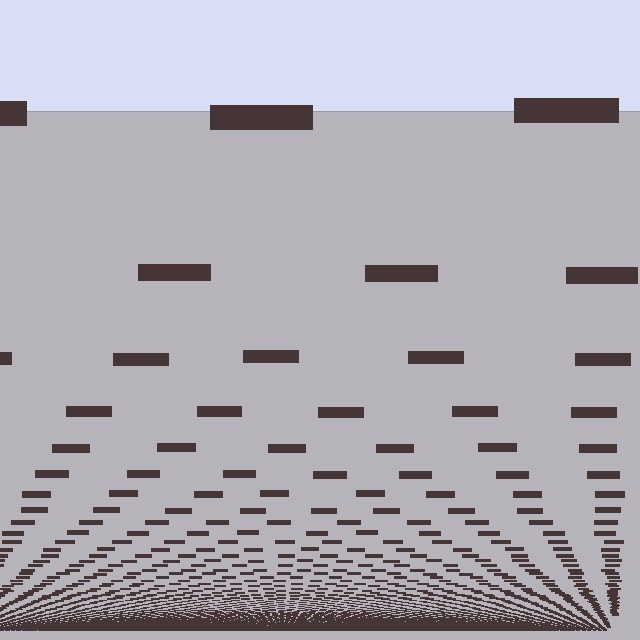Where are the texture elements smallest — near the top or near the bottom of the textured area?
Near the bottom.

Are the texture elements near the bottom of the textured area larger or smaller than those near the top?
Smaller. The gradient is inverted — elements near the bottom are smaller and denser.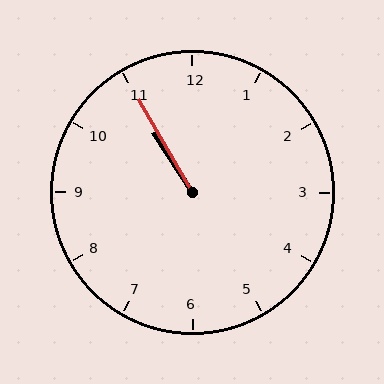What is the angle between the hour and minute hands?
Approximately 2 degrees.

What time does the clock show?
10:55.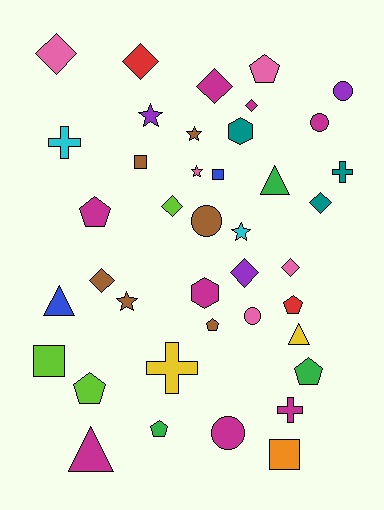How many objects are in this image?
There are 40 objects.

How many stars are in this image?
There are 5 stars.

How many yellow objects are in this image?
There are 2 yellow objects.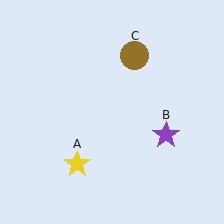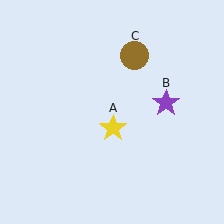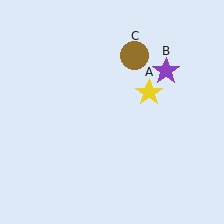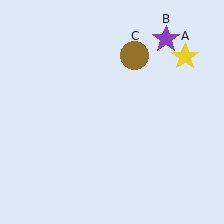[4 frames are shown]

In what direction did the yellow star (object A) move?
The yellow star (object A) moved up and to the right.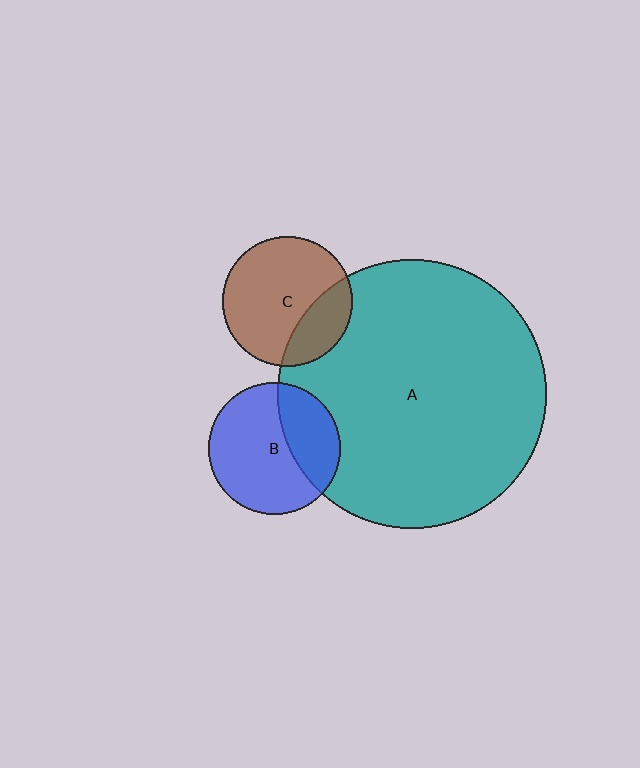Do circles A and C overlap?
Yes.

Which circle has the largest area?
Circle A (teal).